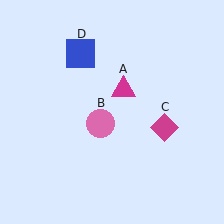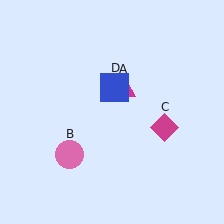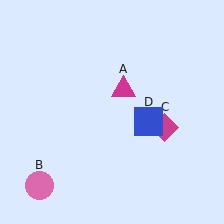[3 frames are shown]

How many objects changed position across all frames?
2 objects changed position: pink circle (object B), blue square (object D).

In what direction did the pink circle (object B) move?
The pink circle (object B) moved down and to the left.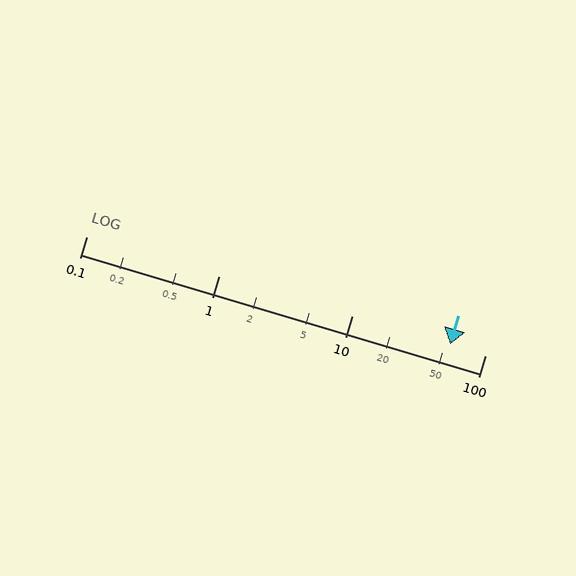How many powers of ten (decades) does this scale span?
The scale spans 3 decades, from 0.1 to 100.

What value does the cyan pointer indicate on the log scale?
The pointer indicates approximately 55.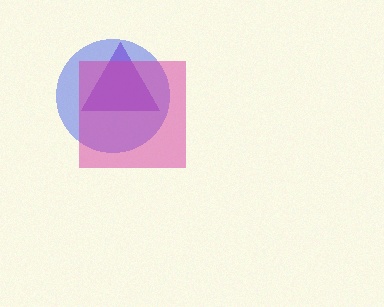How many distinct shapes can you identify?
There are 3 distinct shapes: a purple triangle, a blue circle, a magenta square.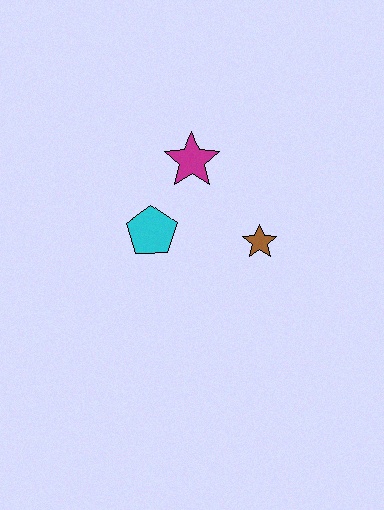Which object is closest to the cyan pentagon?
The magenta star is closest to the cyan pentagon.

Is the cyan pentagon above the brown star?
Yes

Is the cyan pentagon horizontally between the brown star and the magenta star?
No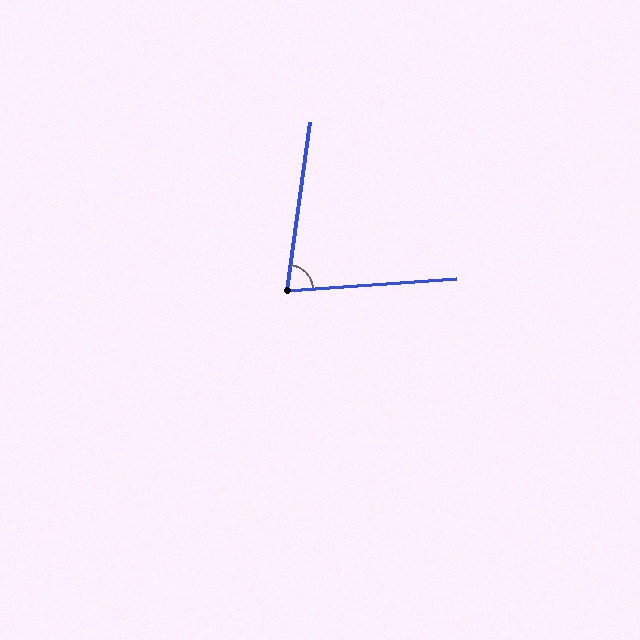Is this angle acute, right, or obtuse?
It is acute.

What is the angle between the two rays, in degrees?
Approximately 78 degrees.